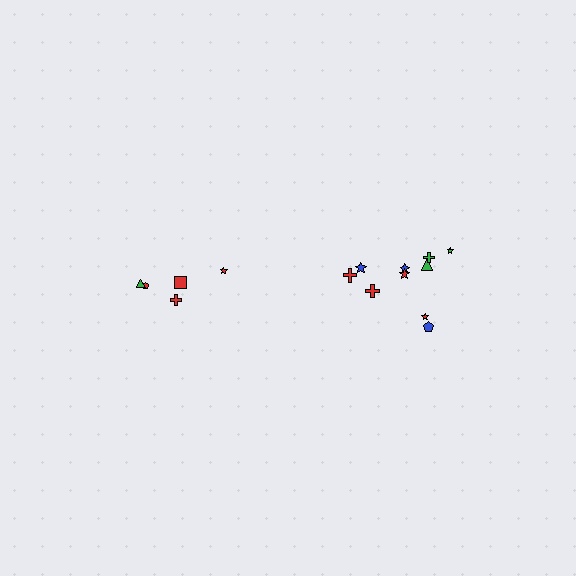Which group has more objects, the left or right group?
The right group.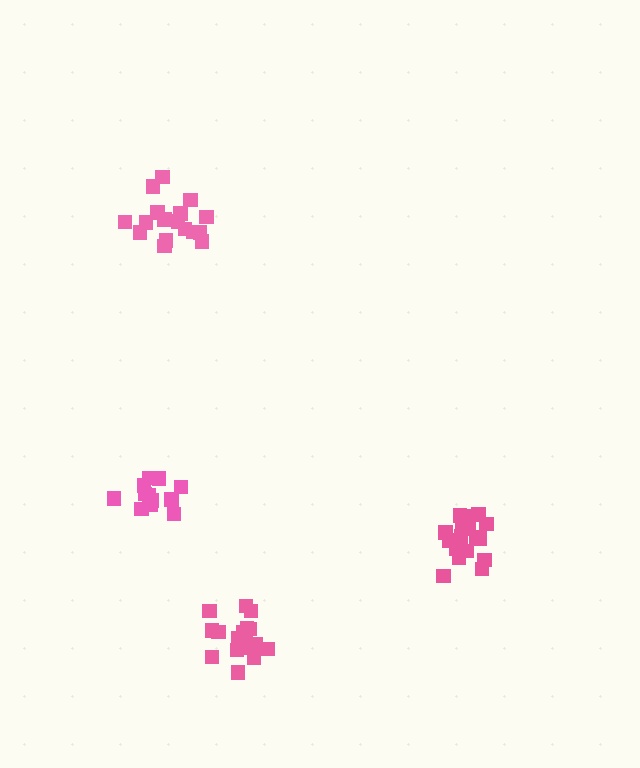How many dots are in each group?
Group 1: 17 dots, Group 2: 12 dots, Group 3: 17 dots, Group 4: 17 dots (63 total).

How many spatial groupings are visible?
There are 4 spatial groupings.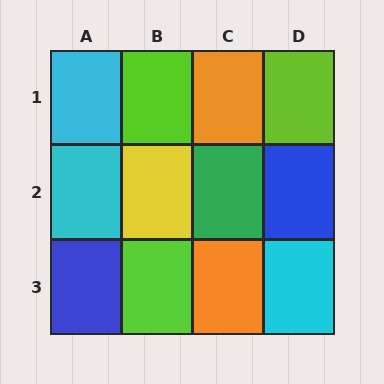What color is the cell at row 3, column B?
Lime.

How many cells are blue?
2 cells are blue.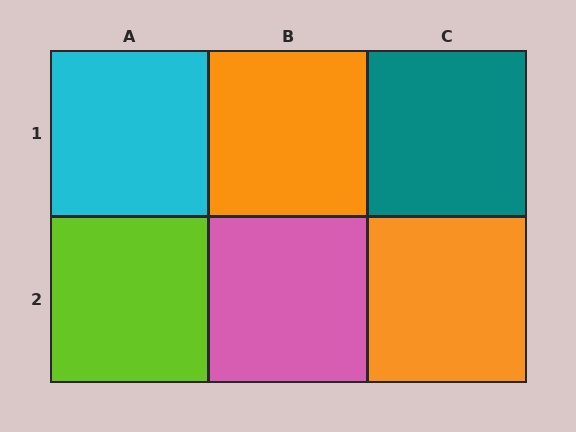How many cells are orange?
2 cells are orange.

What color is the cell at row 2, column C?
Orange.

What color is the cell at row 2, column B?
Pink.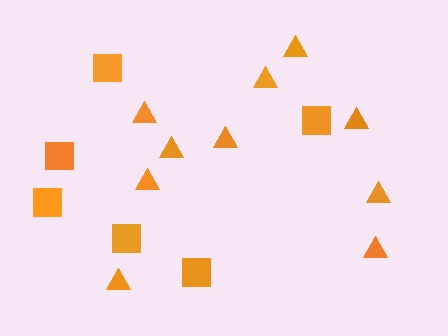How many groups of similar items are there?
There are 2 groups: one group of triangles (10) and one group of squares (6).